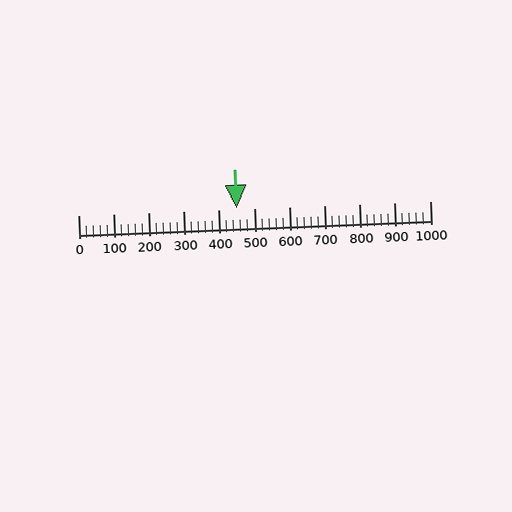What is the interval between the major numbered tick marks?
The major tick marks are spaced 100 units apart.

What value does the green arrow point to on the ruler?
The green arrow points to approximately 451.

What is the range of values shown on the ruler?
The ruler shows values from 0 to 1000.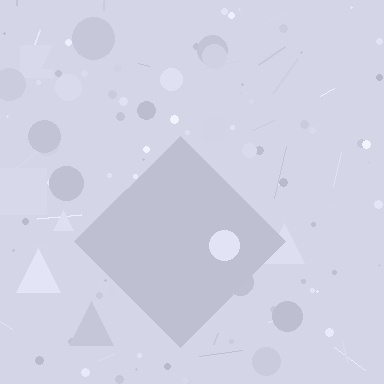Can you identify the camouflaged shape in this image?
The camouflaged shape is a diamond.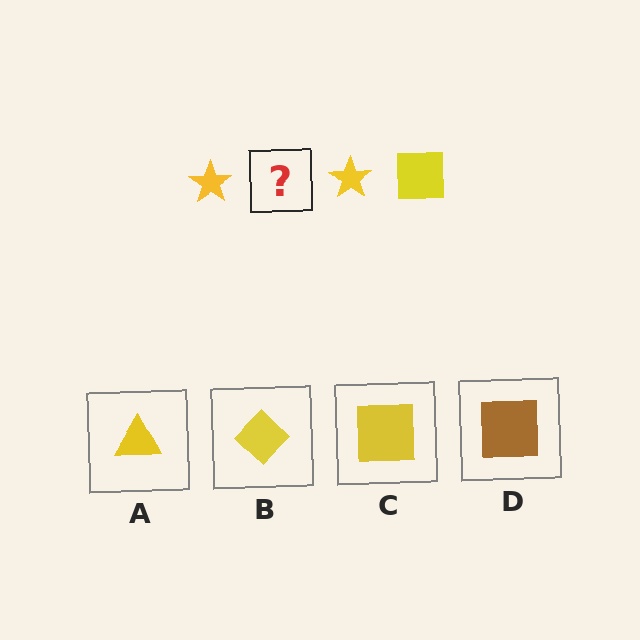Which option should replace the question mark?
Option C.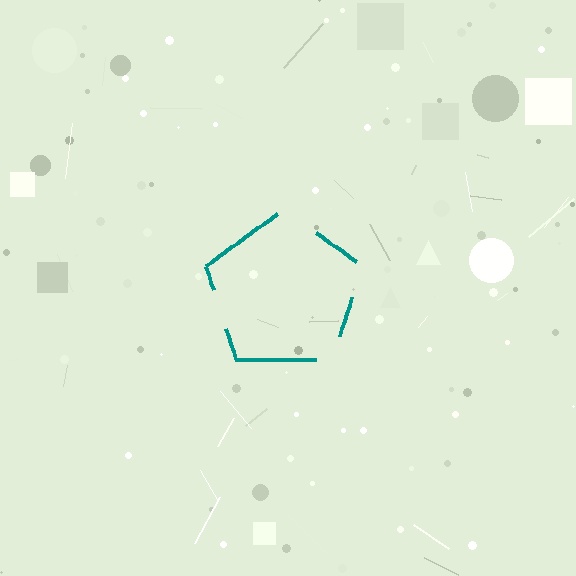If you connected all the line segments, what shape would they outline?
They would outline a pentagon.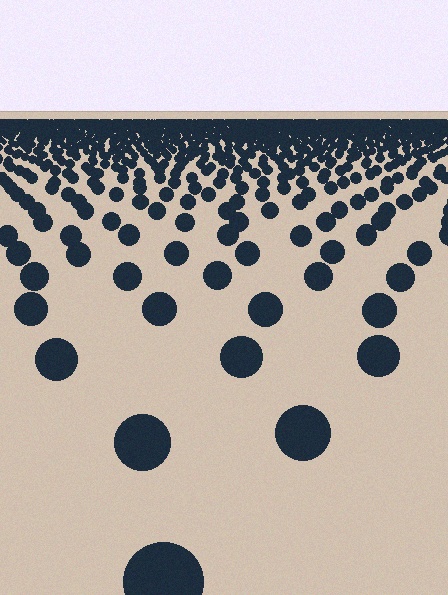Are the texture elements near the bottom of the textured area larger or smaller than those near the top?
Larger. Near the bottom, elements are closer to the viewer and appear at a bigger on-screen size.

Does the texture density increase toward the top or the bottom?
Density increases toward the top.